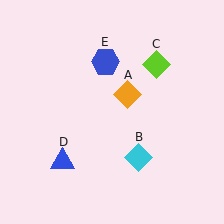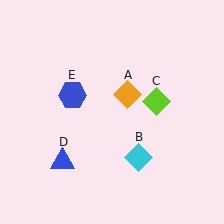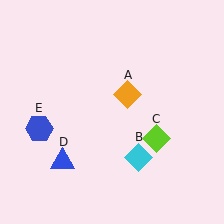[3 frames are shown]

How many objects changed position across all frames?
2 objects changed position: lime diamond (object C), blue hexagon (object E).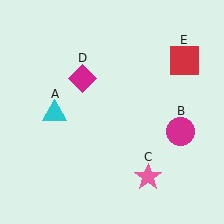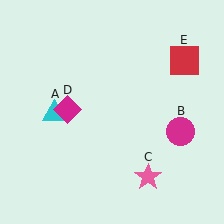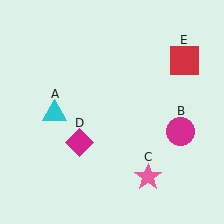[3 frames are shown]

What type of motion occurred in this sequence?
The magenta diamond (object D) rotated counterclockwise around the center of the scene.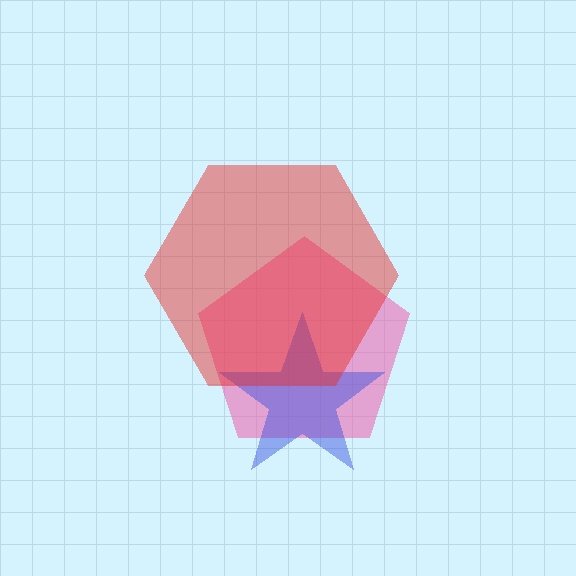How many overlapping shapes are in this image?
There are 3 overlapping shapes in the image.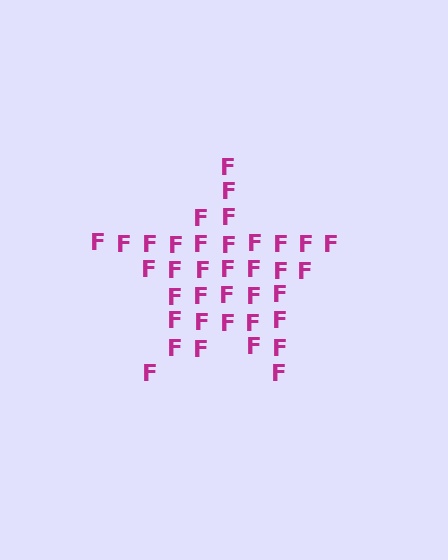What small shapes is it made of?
It is made of small letter F's.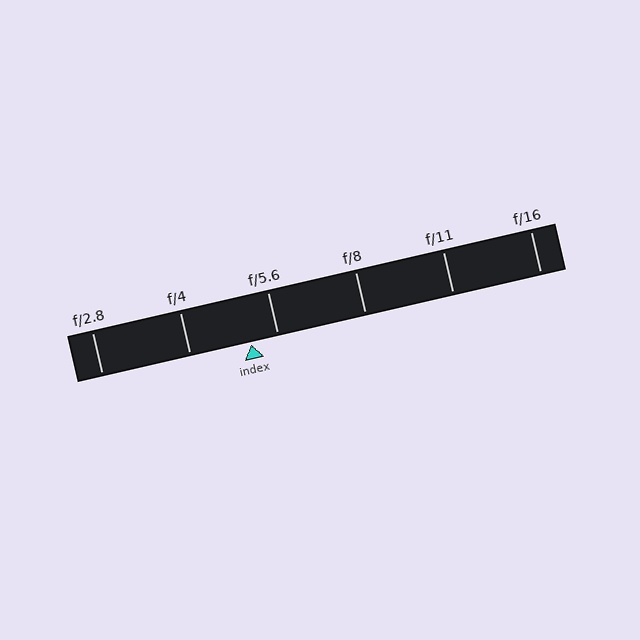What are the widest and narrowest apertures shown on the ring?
The widest aperture shown is f/2.8 and the narrowest is f/16.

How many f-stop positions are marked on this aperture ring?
There are 6 f-stop positions marked.